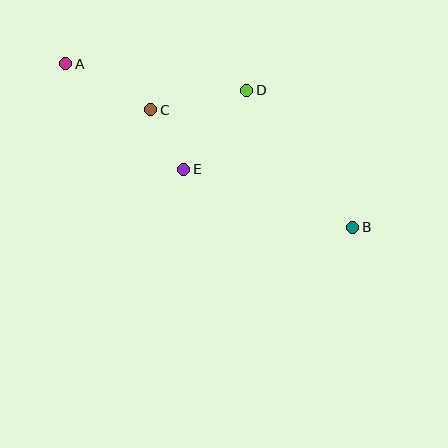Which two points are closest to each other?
Points C and E are closest to each other.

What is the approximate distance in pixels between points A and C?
The distance between A and C is approximately 97 pixels.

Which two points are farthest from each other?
Points A and B are farthest from each other.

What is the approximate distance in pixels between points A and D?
The distance between A and D is approximately 183 pixels.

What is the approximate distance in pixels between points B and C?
The distance between B and C is approximately 234 pixels.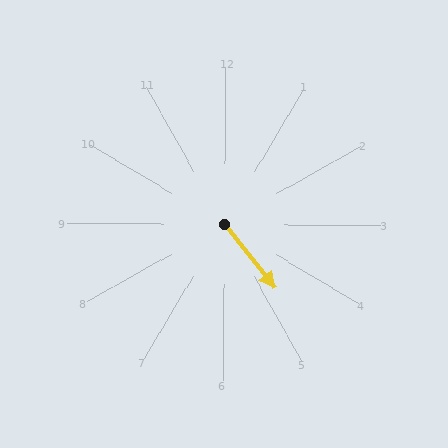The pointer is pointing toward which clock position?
Roughly 5 o'clock.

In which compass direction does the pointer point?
Southeast.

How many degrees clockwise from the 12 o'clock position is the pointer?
Approximately 142 degrees.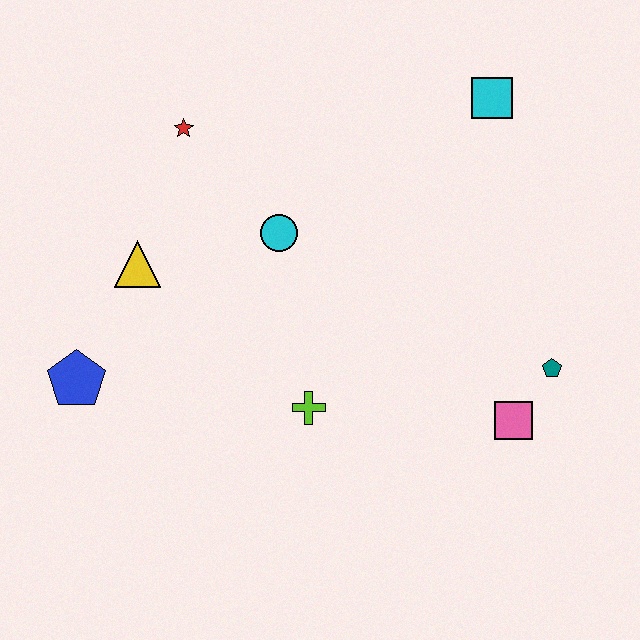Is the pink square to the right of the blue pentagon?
Yes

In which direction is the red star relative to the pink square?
The red star is to the left of the pink square.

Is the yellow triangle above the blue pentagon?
Yes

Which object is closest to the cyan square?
The cyan circle is closest to the cyan square.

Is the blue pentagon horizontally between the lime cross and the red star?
No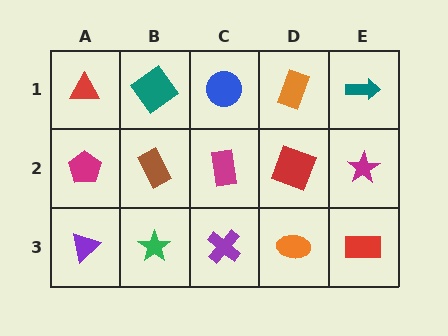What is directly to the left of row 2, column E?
A red square.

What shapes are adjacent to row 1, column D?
A red square (row 2, column D), a blue circle (row 1, column C), a teal arrow (row 1, column E).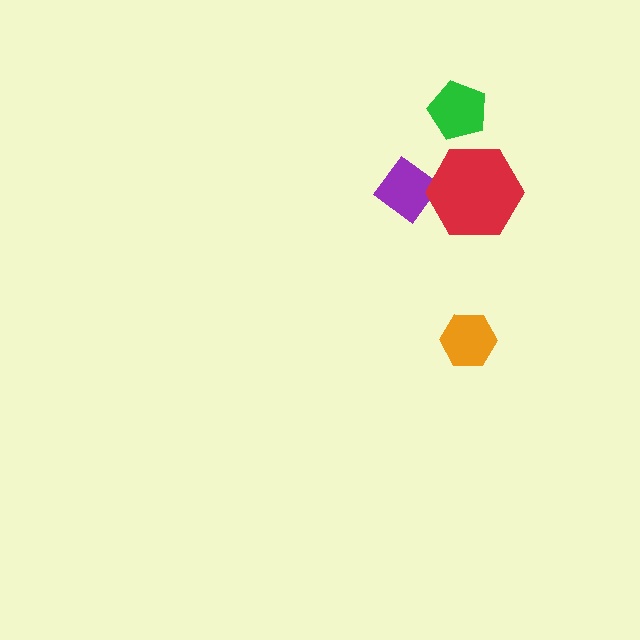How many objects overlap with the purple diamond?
1 object overlaps with the purple diamond.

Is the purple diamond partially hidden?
Yes, it is partially covered by another shape.